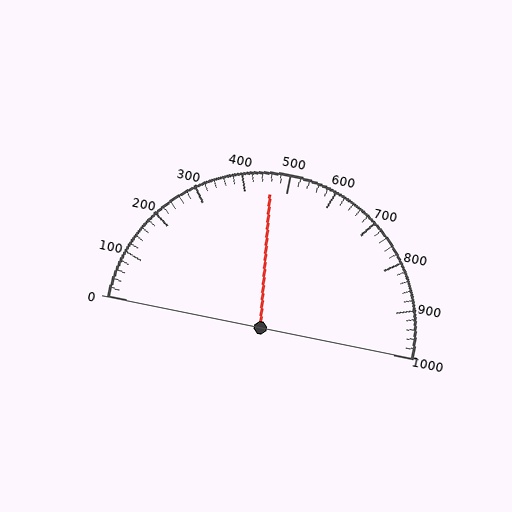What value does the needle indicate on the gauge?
The needle indicates approximately 460.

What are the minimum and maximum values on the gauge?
The gauge ranges from 0 to 1000.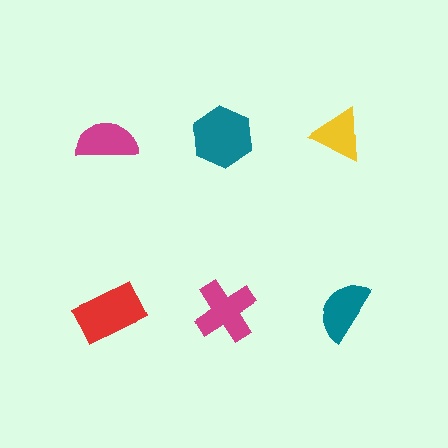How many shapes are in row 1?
3 shapes.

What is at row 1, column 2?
A teal hexagon.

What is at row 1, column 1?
A magenta semicircle.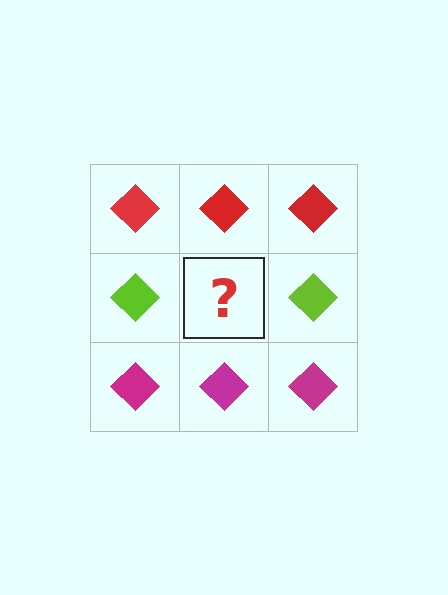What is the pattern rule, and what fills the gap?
The rule is that each row has a consistent color. The gap should be filled with a lime diamond.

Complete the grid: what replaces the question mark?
The question mark should be replaced with a lime diamond.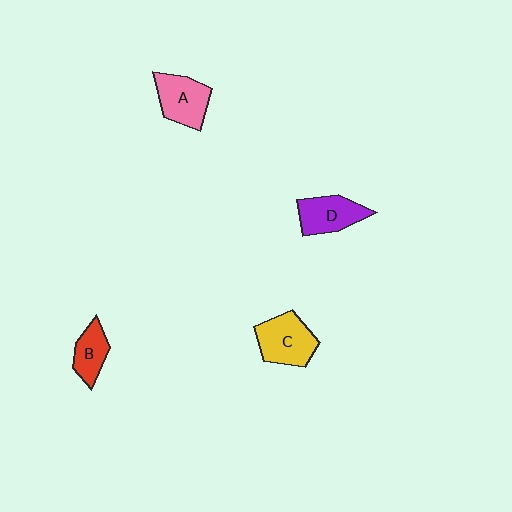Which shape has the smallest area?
Shape B (red).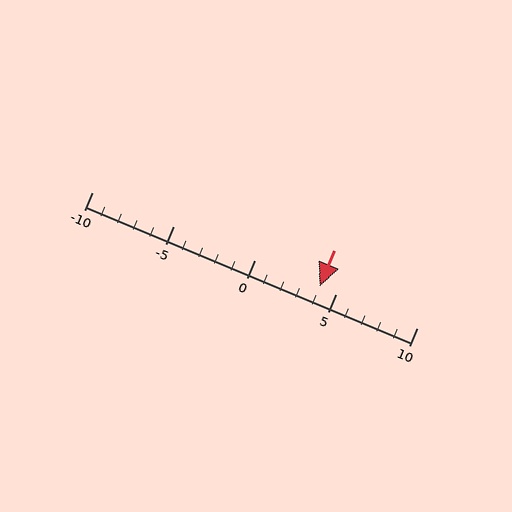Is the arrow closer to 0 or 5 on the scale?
The arrow is closer to 5.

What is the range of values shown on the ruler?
The ruler shows values from -10 to 10.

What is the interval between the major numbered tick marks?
The major tick marks are spaced 5 units apart.